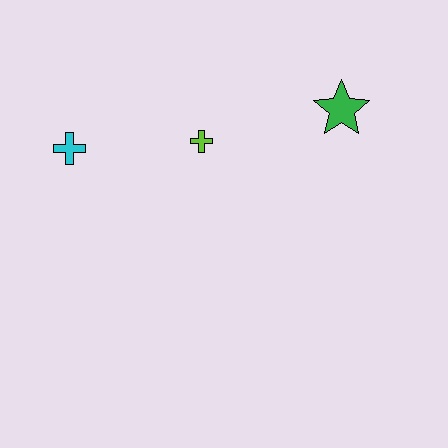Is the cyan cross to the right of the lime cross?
No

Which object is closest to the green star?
The lime cross is closest to the green star.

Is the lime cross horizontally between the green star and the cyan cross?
Yes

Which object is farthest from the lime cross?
The green star is farthest from the lime cross.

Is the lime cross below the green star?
Yes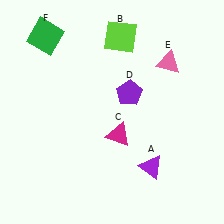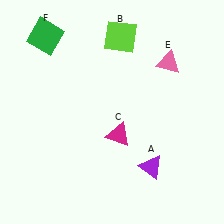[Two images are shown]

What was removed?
The purple pentagon (D) was removed in Image 2.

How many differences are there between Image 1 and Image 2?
There is 1 difference between the two images.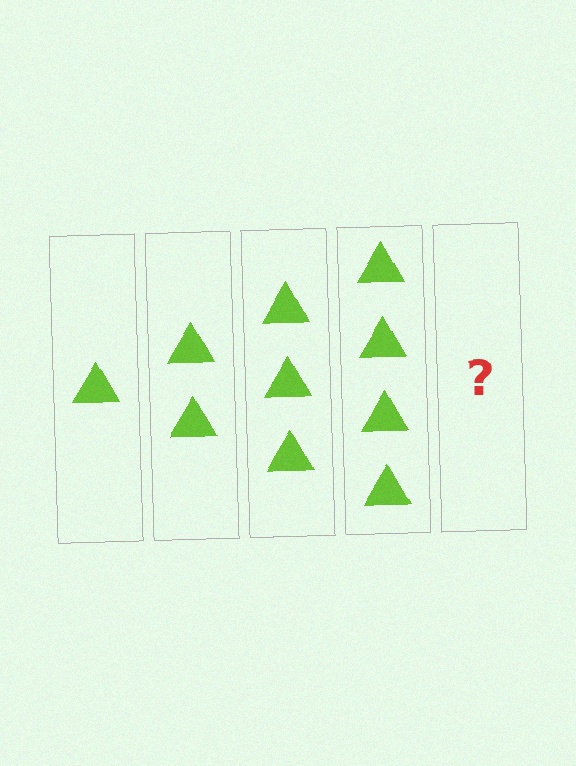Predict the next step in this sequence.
The next step is 5 triangles.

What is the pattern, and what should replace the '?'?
The pattern is that each step adds one more triangle. The '?' should be 5 triangles.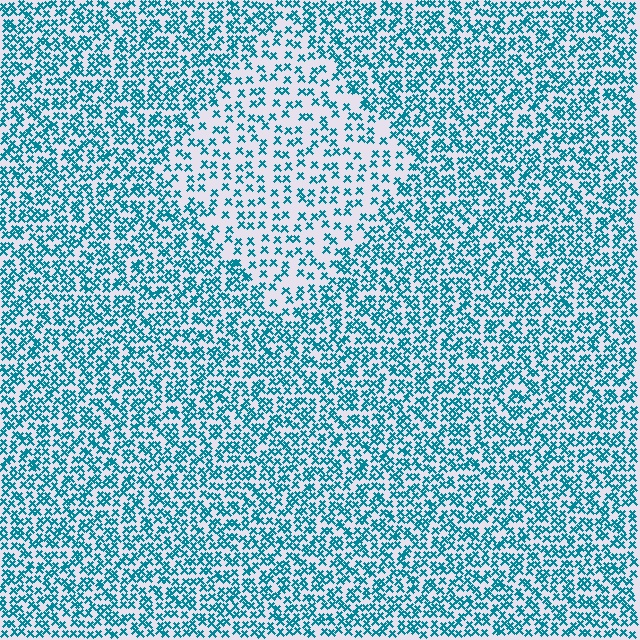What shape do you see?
I see a diamond.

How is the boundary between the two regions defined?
The boundary is defined by a change in element density (approximately 2.0x ratio). All elements are the same color, size, and shape.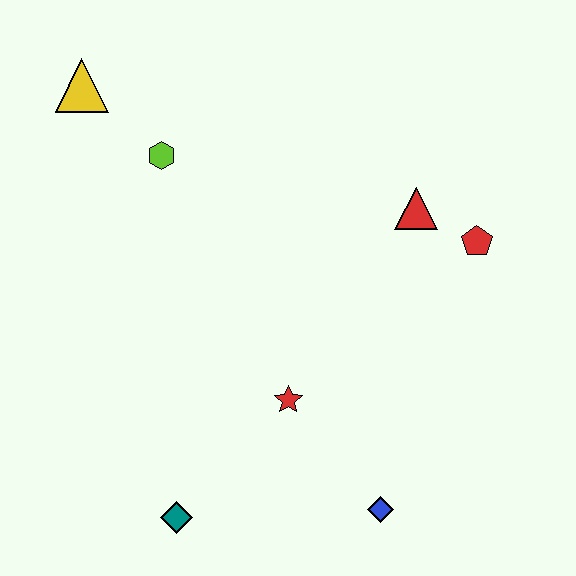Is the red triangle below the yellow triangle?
Yes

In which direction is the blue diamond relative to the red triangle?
The blue diamond is below the red triangle.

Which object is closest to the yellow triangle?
The lime hexagon is closest to the yellow triangle.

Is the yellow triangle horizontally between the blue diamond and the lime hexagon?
No